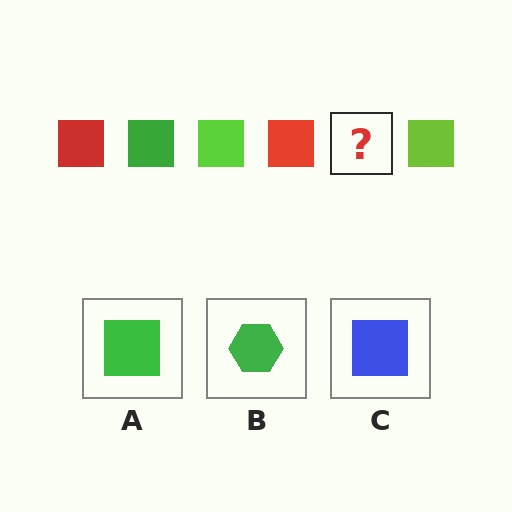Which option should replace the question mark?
Option A.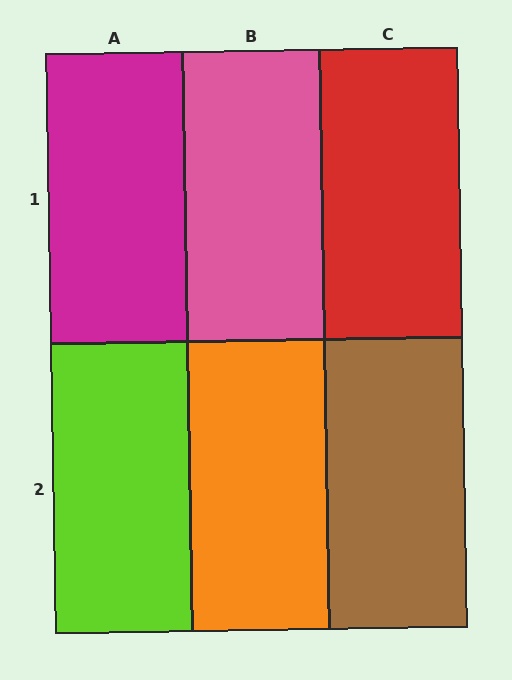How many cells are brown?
1 cell is brown.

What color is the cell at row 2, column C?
Brown.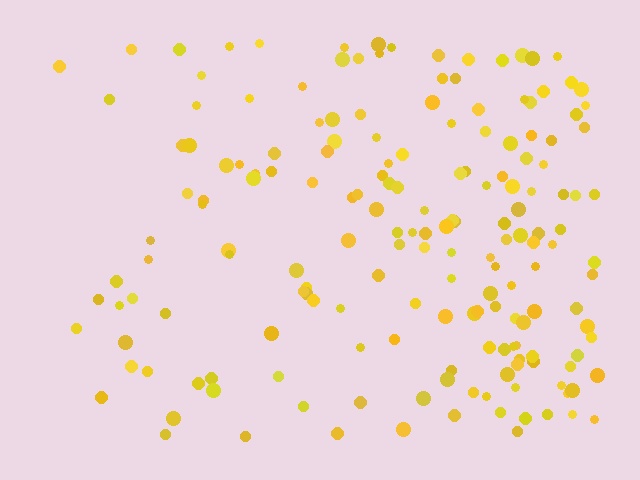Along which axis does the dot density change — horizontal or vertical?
Horizontal.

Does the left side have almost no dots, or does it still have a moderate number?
Still a moderate number, just noticeably fewer than the right.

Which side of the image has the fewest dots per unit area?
The left.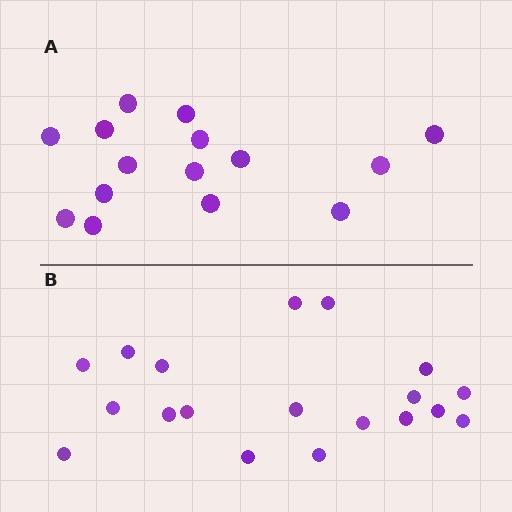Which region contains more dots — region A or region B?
Region B (the bottom region) has more dots.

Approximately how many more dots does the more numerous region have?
Region B has about 4 more dots than region A.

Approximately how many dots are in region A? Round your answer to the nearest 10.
About 20 dots. (The exact count is 15, which rounds to 20.)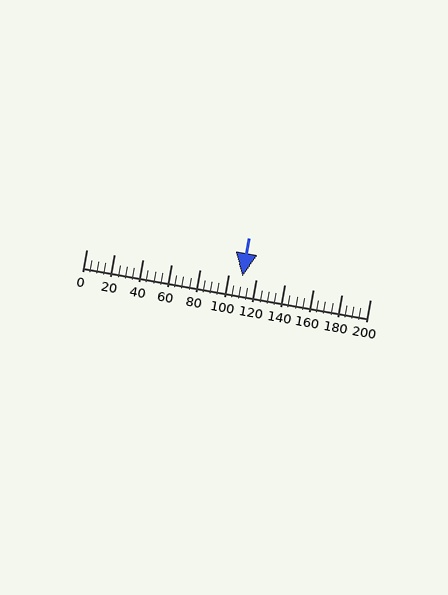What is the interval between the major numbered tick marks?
The major tick marks are spaced 20 units apart.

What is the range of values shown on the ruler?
The ruler shows values from 0 to 200.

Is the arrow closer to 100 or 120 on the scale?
The arrow is closer to 120.